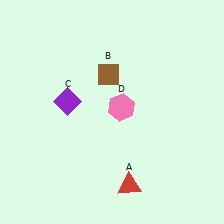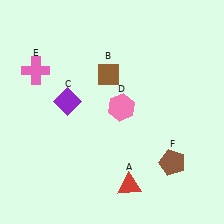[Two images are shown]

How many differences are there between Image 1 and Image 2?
There are 2 differences between the two images.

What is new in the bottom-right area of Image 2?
A brown pentagon (F) was added in the bottom-right area of Image 2.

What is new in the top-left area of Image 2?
A pink cross (E) was added in the top-left area of Image 2.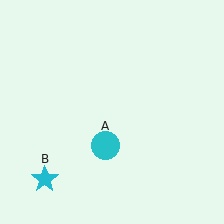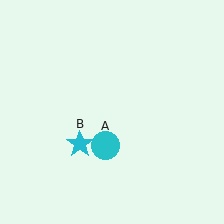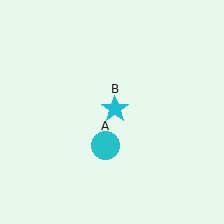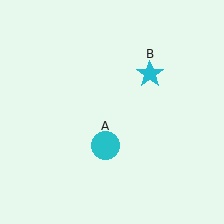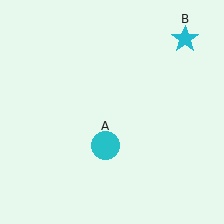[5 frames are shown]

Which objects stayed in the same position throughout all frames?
Cyan circle (object A) remained stationary.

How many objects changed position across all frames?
1 object changed position: cyan star (object B).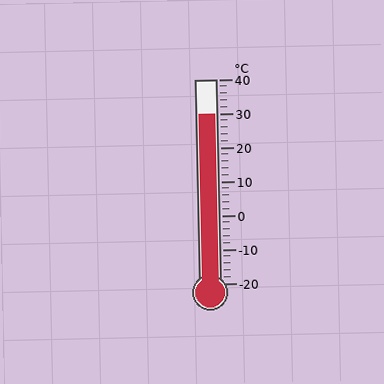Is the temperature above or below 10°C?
The temperature is above 10°C.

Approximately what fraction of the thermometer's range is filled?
The thermometer is filled to approximately 85% of its range.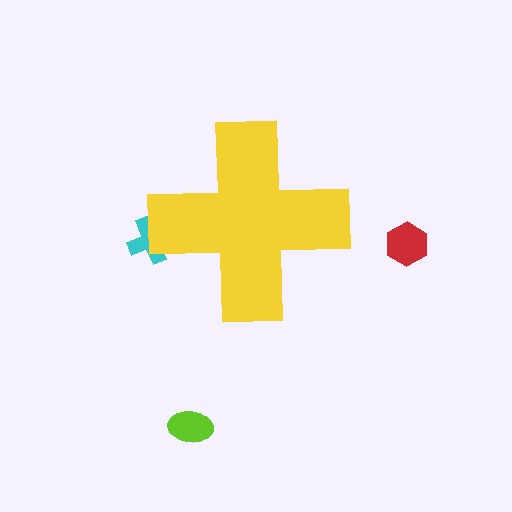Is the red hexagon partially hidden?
No, the red hexagon is fully visible.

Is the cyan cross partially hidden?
Yes, the cyan cross is partially hidden behind the yellow cross.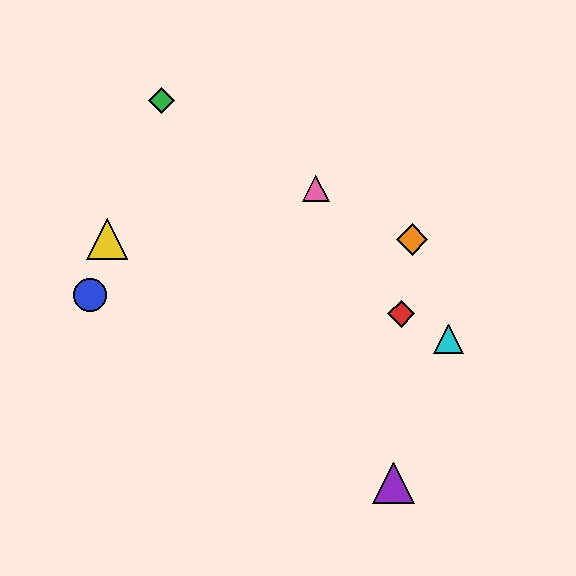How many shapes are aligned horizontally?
2 shapes (the yellow triangle, the orange diamond) are aligned horizontally.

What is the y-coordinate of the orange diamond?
The orange diamond is at y≈239.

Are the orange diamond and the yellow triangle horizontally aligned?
Yes, both are at y≈239.